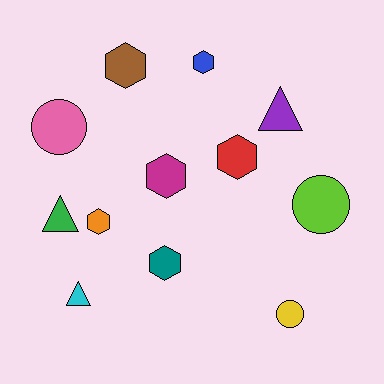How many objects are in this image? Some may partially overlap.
There are 12 objects.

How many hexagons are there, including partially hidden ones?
There are 6 hexagons.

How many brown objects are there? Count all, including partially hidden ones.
There is 1 brown object.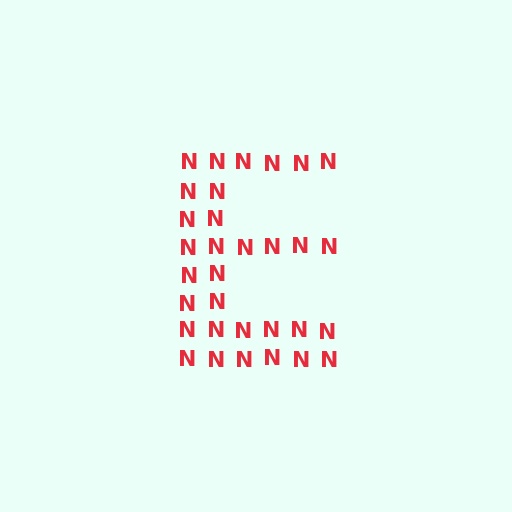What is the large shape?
The large shape is the letter E.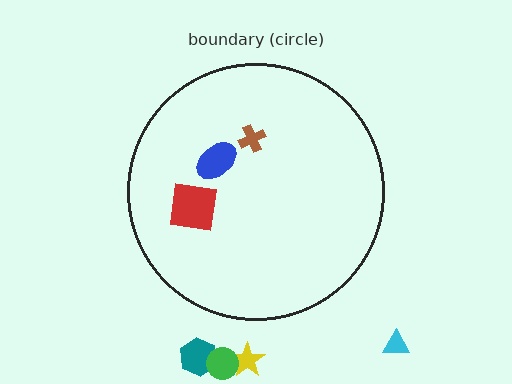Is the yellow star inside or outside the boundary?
Outside.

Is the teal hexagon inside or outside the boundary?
Outside.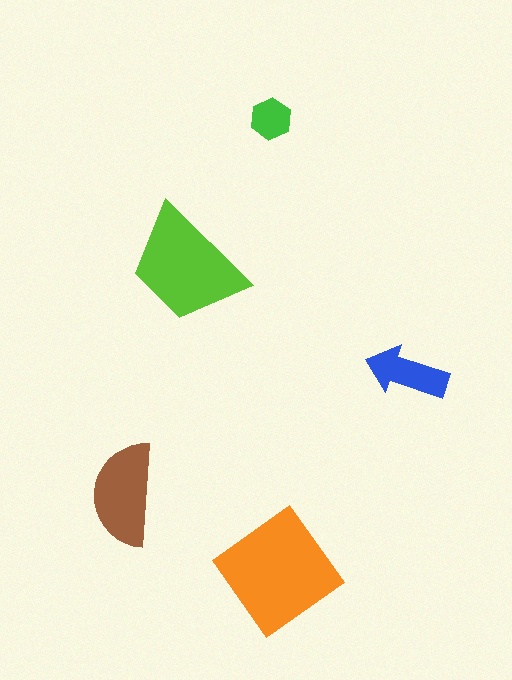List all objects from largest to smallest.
The orange diamond, the lime trapezoid, the brown semicircle, the blue arrow, the green hexagon.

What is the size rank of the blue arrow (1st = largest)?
4th.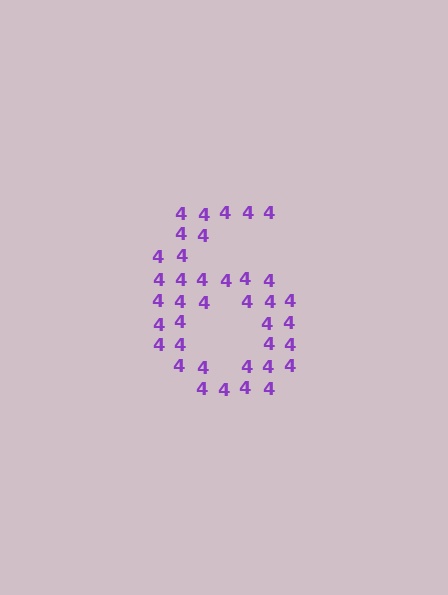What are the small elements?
The small elements are digit 4's.